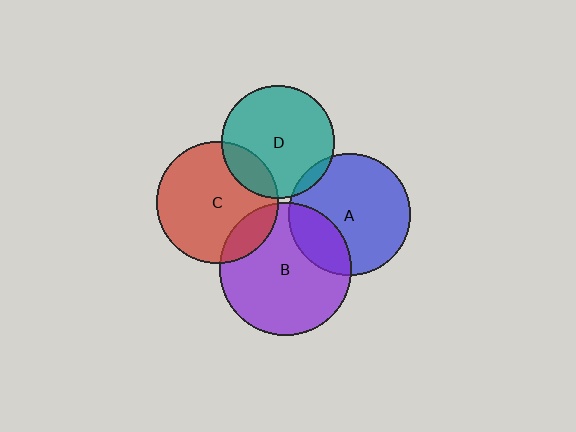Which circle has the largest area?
Circle B (purple).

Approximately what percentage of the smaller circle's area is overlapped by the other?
Approximately 25%.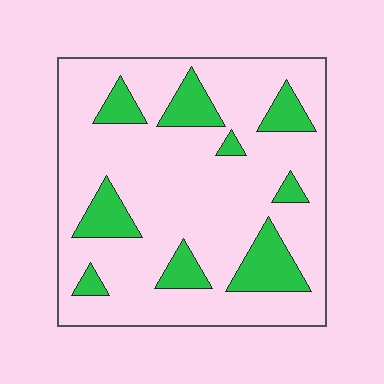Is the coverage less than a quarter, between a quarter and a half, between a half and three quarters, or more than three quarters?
Less than a quarter.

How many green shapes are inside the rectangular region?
9.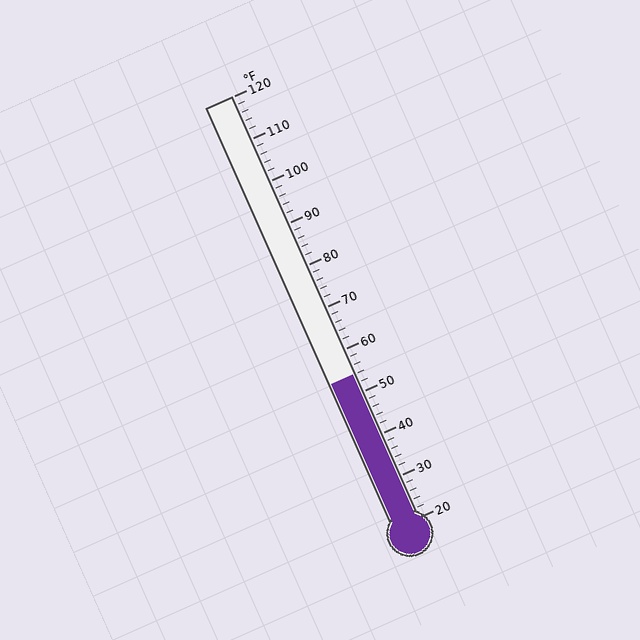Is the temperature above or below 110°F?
The temperature is below 110°F.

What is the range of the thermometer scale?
The thermometer scale ranges from 20°F to 120°F.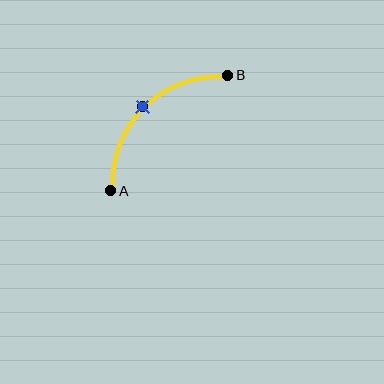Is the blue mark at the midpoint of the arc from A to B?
Yes. The blue mark lies on the arc at equal arc-length from both A and B — it is the arc midpoint.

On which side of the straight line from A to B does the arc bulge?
The arc bulges above and to the left of the straight line connecting A and B.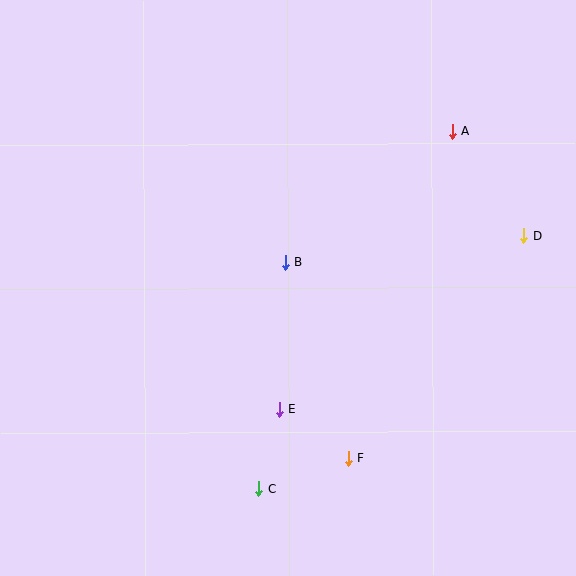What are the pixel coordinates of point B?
Point B is at (285, 262).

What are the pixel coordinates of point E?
Point E is at (279, 409).